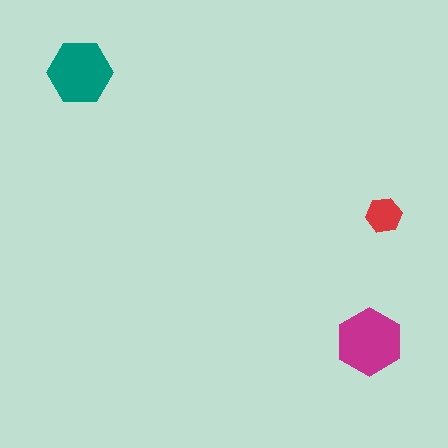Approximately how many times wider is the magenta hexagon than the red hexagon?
About 2 times wider.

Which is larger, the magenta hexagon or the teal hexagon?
The magenta one.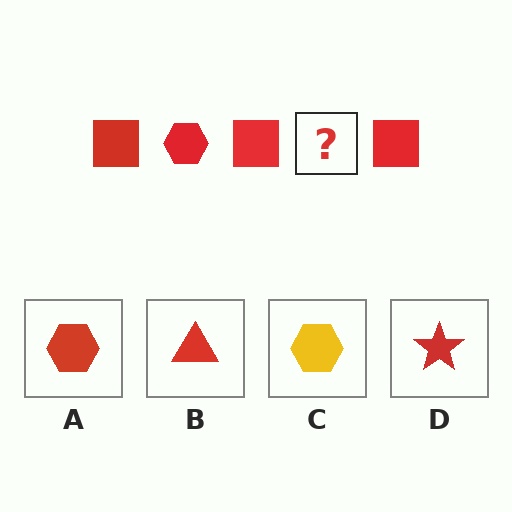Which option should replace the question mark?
Option A.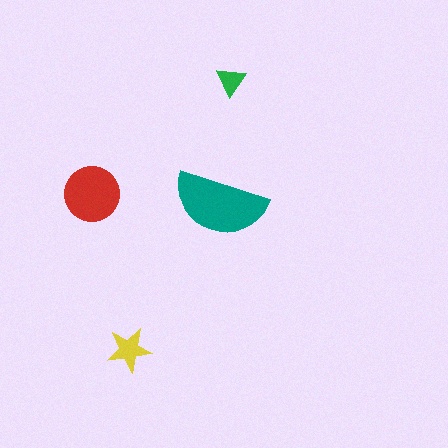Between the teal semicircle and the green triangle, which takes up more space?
The teal semicircle.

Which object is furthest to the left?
The red circle is leftmost.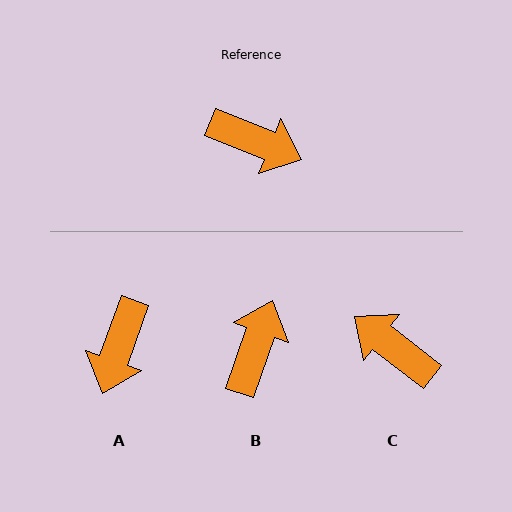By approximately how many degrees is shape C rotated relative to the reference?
Approximately 164 degrees counter-clockwise.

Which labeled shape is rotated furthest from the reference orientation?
C, about 164 degrees away.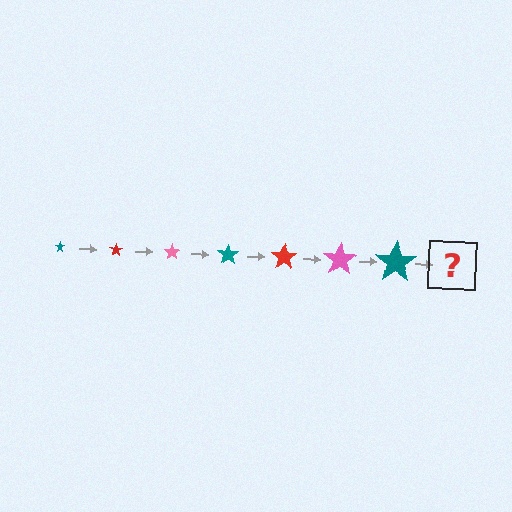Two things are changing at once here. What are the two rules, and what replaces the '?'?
The two rules are that the star grows larger each step and the color cycles through teal, red, and pink. The '?' should be a red star, larger than the previous one.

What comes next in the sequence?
The next element should be a red star, larger than the previous one.